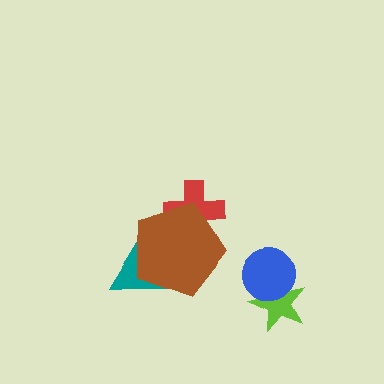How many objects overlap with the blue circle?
1 object overlaps with the blue circle.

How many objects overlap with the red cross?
1 object overlaps with the red cross.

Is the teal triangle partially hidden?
Yes, it is partially covered by another shape.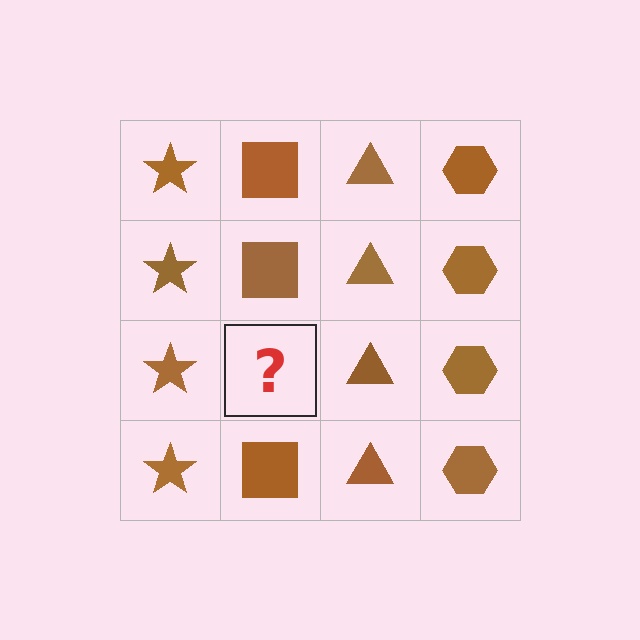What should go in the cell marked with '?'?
The missing cell should contain a brown square.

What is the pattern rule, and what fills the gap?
The rule is that each column has a consistent shape. The gap should be filled with a brown square.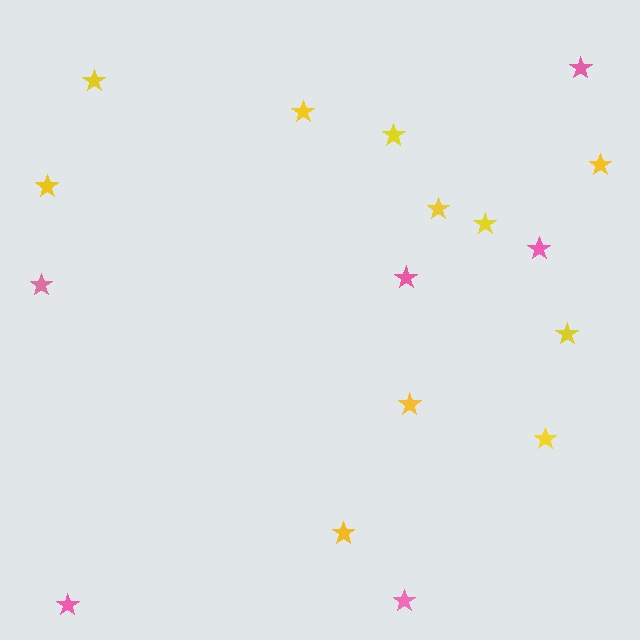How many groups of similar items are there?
There are 2 groups: one group of pink stars (6) and one group of yellow stars (11).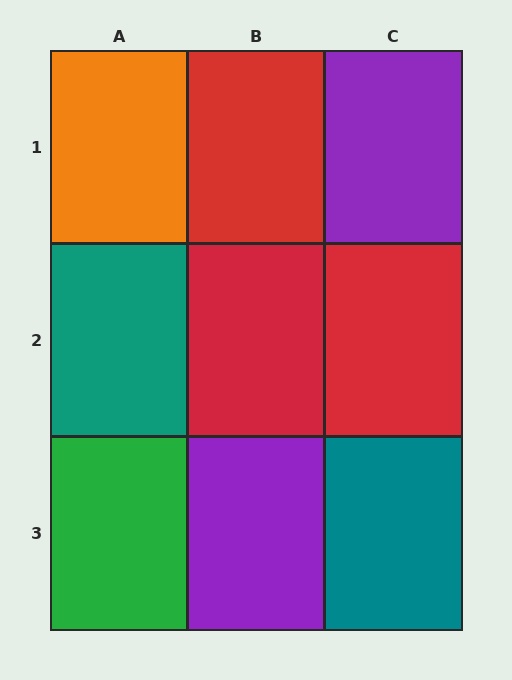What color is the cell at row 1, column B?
Red.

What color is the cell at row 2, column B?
Red.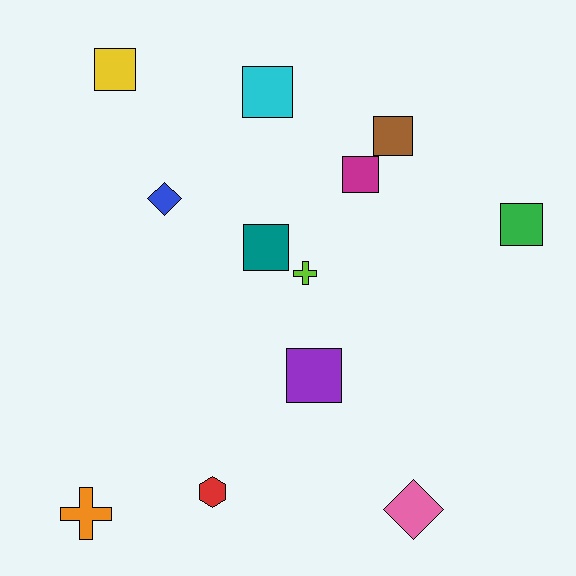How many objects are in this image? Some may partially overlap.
There are 12 objects.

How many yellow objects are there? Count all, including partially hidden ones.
There is 1 yellow object.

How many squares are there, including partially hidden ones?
There are 7 squares.